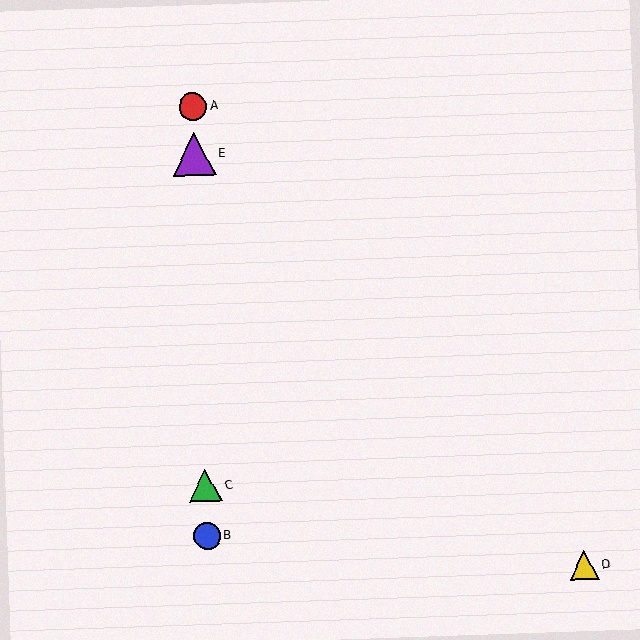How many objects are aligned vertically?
4 objects (A, B, C, E) are aligned vertically.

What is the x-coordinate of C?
Object C is at x≈205.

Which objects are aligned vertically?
Objects A, B, C, E are aligned vertically.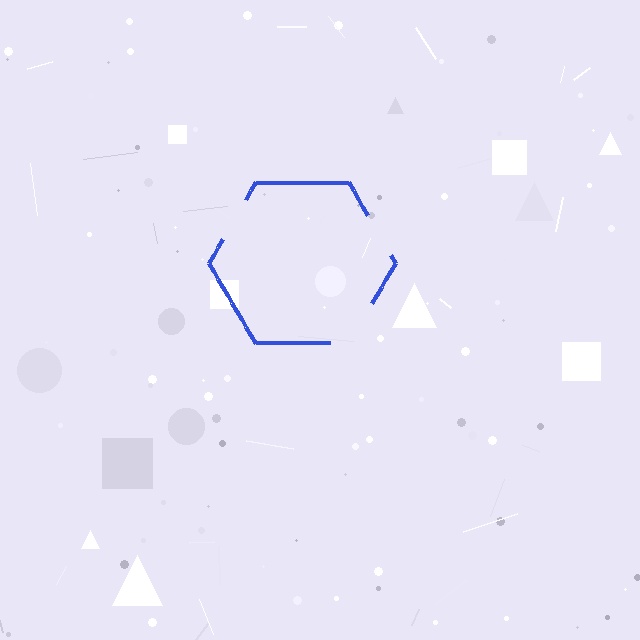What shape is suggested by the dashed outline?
The dashed outline suggests a hexagon.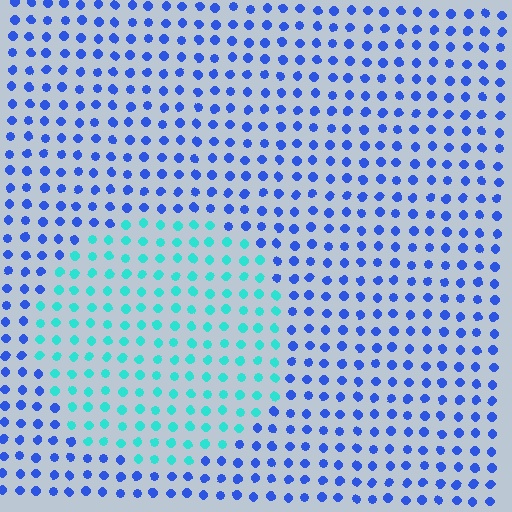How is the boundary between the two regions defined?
The boundary is defined purely by a slight shift in hue (about 52 degrees). Spacing, size, and orientation are identical on both sides.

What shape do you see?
I see a circle.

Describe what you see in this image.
The image is filled with small blue elements in a uniform arrangement. A circle-shaped region is visible where the elements are tinted to a slightly different hue, forming a subtle color boundary.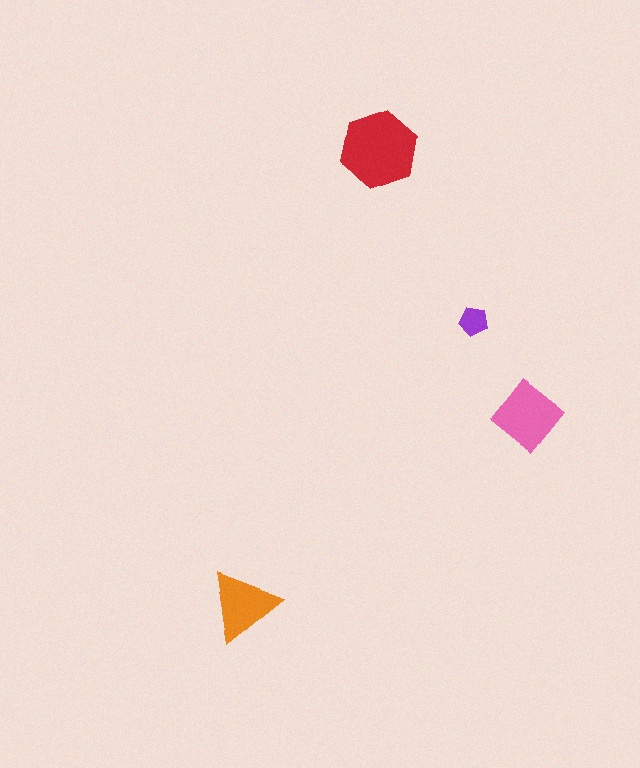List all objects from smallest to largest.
The purple pentagon, the orange triangle, the pink diamond, the red hexagon.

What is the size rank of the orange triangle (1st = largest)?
3rd.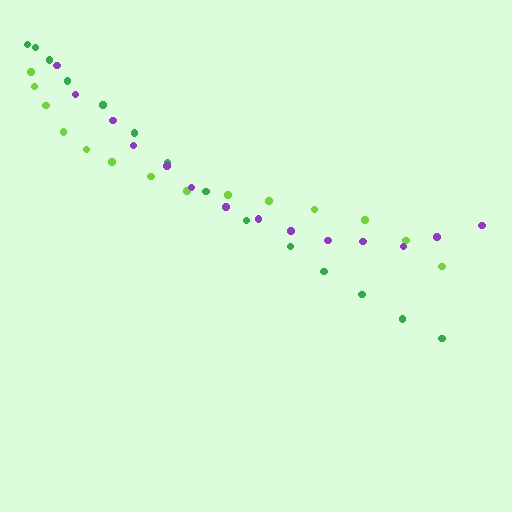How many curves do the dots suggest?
There are 3 distinct paths.